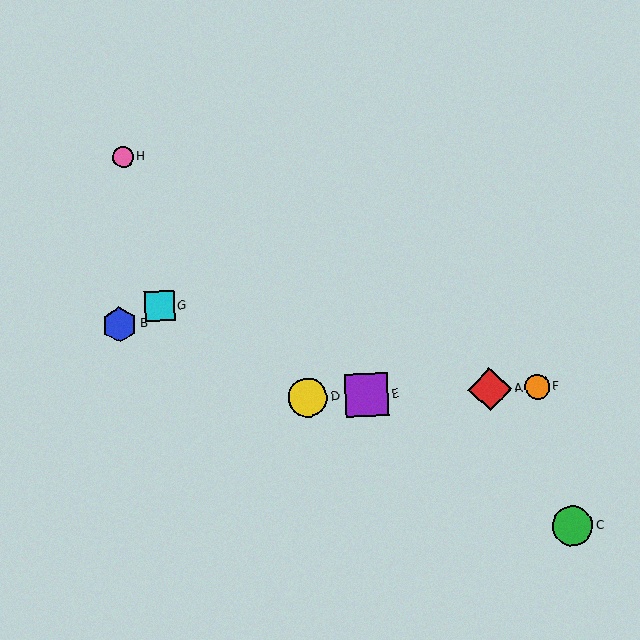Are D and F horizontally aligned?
Yes, both are at y≈398.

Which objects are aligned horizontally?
Objects A, D, E, F are aligned horizontally.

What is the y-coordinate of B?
Object B is at y≈325.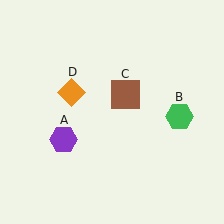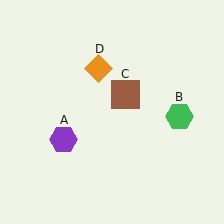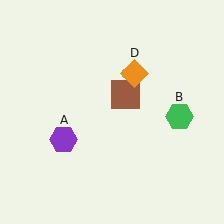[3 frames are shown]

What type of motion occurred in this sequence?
The orange diamond (object D) rotated clockwise around the center of the scene.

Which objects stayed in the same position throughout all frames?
Purple hexagon (object A) and green hexagon (object B) and brown square (object C) remained stationary.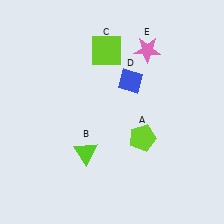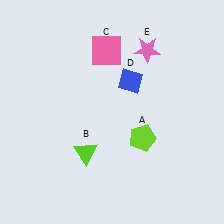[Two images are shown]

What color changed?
The square (C) changed from lime in Image 1 to pink in Image 2.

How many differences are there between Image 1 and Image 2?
There is 1 difference between the two images.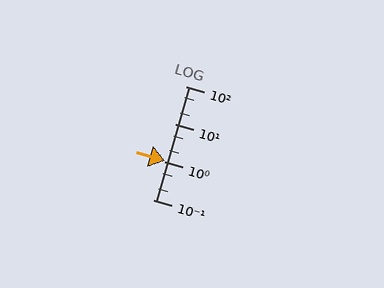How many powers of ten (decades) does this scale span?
The scale spans 3 decades, from 0.1 to 100.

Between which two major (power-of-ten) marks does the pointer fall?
The pointer is between 1 and 10.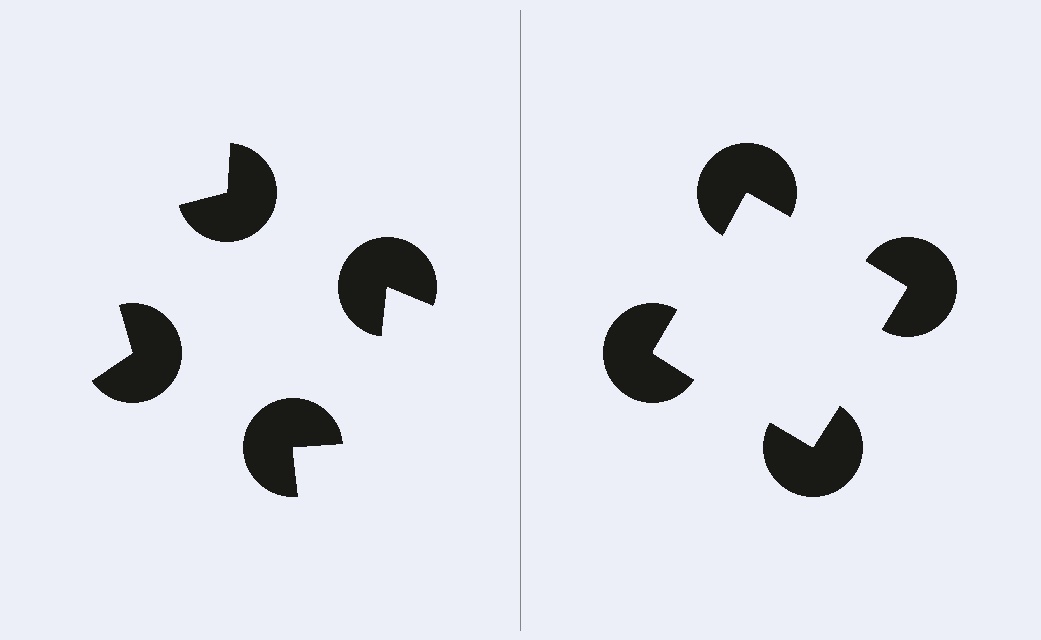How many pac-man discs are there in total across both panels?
8 — 4 on each side.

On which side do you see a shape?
An illusory square appears on the right side. On the left side the wedge cuts are rotated, so no coherent shape forms.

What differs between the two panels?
The pac-man discs are positioned identically on both sides; only the wedge orientations differ. On the right they align to a square; on the left they are misaligned.